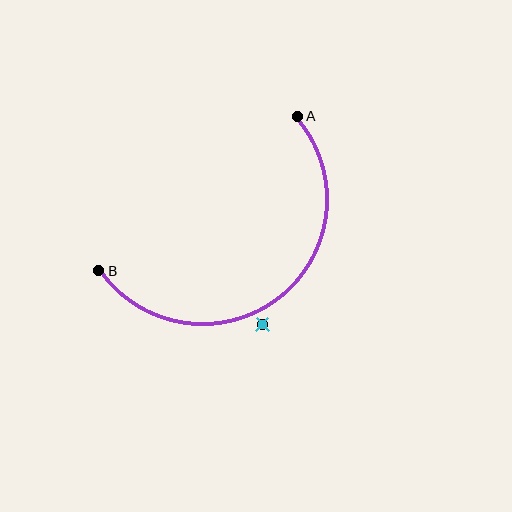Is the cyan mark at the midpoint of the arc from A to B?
No — the cyan mark does not lie on the arc at all. It sits slightly outside the curve.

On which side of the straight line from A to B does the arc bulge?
The arc bulges below and to the right of the straight line connecting A and B.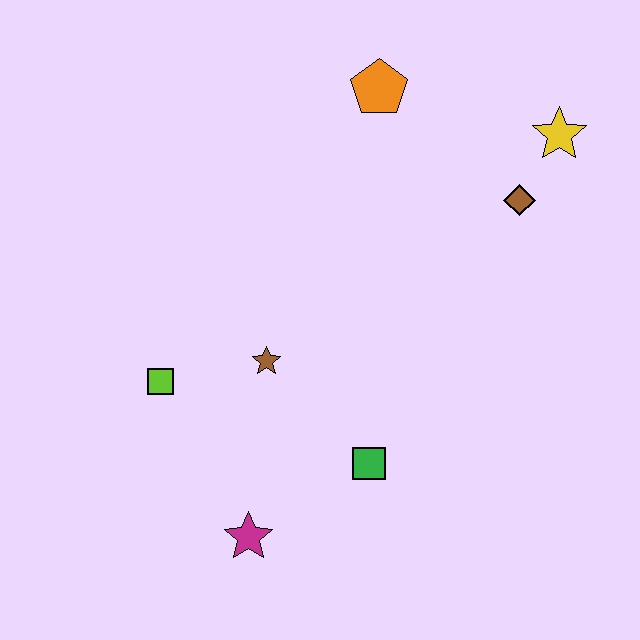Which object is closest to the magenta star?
The green square is closest to the magenta star.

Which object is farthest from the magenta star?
The yellow star is farthest from the magenta star.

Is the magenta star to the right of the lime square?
Yes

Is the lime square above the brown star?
No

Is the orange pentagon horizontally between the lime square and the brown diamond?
Yes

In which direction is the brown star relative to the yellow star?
The brown star is to the left of the yellow star.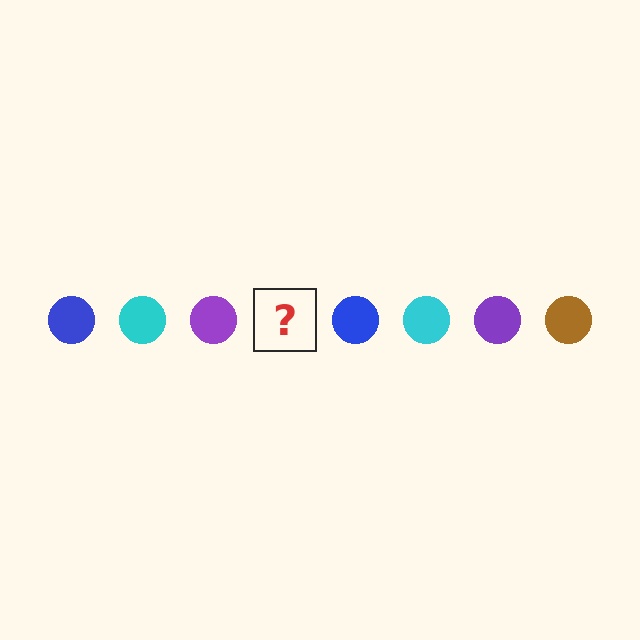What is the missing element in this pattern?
The missing element is a brown circle.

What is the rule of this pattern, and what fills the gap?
The rule is that the pattern cycles through blue, cyan, purple, brown circles. The gap should be filled with a brown circle.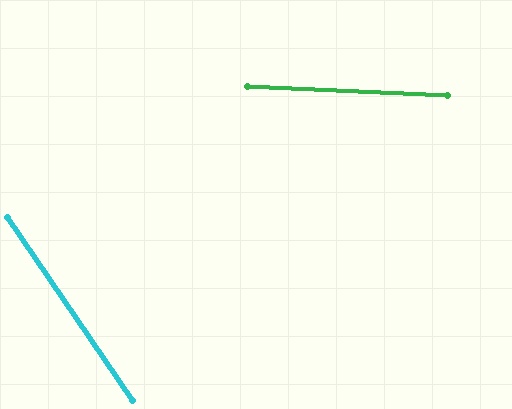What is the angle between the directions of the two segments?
Approximately 53 degrees.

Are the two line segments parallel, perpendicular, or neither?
Neither parallel nor perpendicular — they differ by about 53°.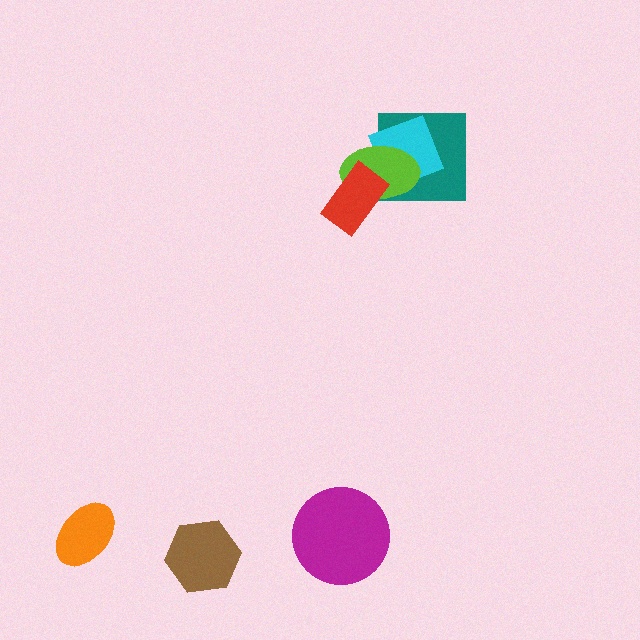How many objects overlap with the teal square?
2 objects overlap with the teal square.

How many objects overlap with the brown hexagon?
0 objects overlap with the brown hexagon.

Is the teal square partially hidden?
Yes, it is partially covered by another shape.